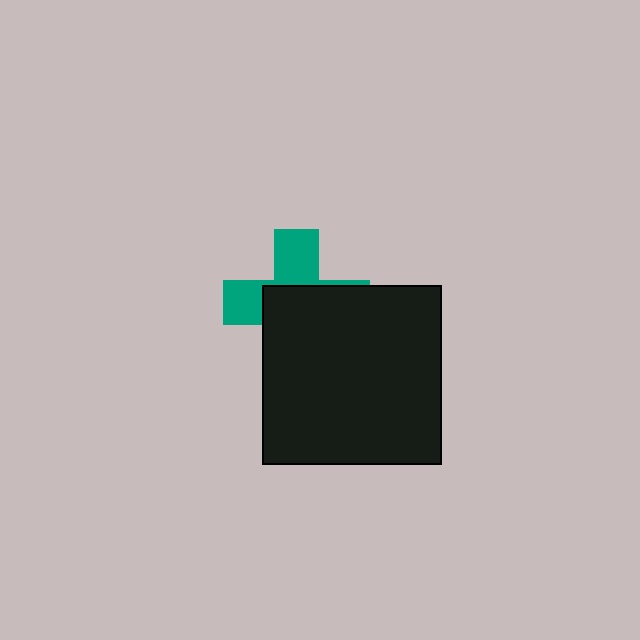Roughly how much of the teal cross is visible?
A small part of it is visible (roughly 41%).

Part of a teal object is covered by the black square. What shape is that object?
It is a cross.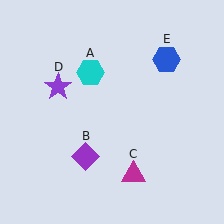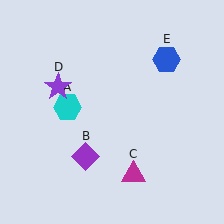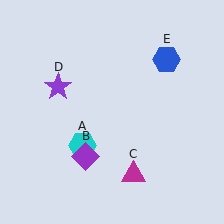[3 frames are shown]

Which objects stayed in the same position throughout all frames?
Purple diamond (object B) and magenta triangle (object C) and purple star (object D) and blue hexagon (object E) remained stationary.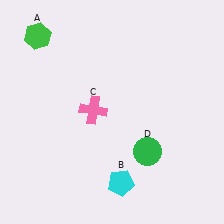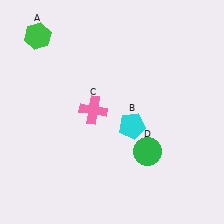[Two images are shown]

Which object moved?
The cyan pentagon (B) moved up.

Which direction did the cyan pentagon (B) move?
The cyan pentagon (B) moved up.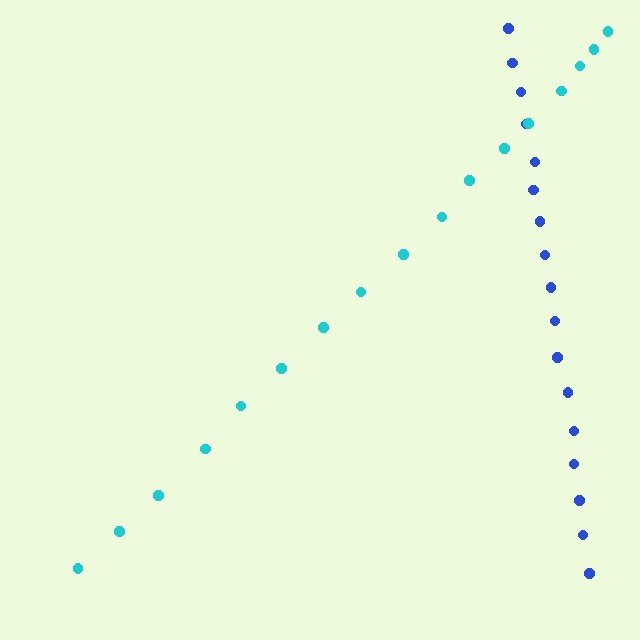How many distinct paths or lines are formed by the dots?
There are 2 distinct paths.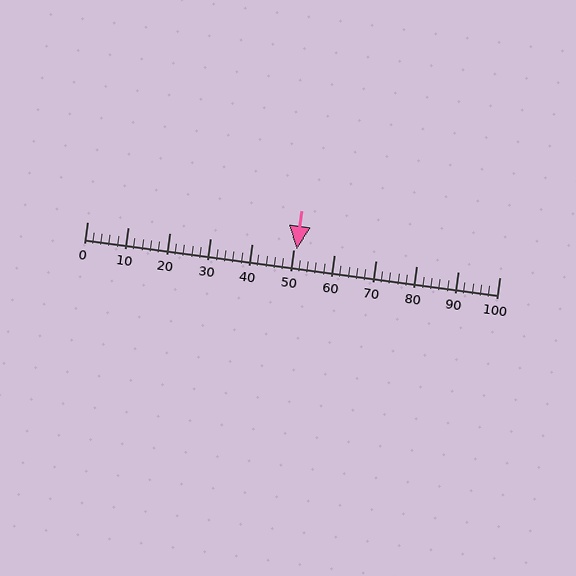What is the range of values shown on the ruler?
The ruler shows values from 0 to 100.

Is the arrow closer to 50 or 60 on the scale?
The arrow is closer to 50.